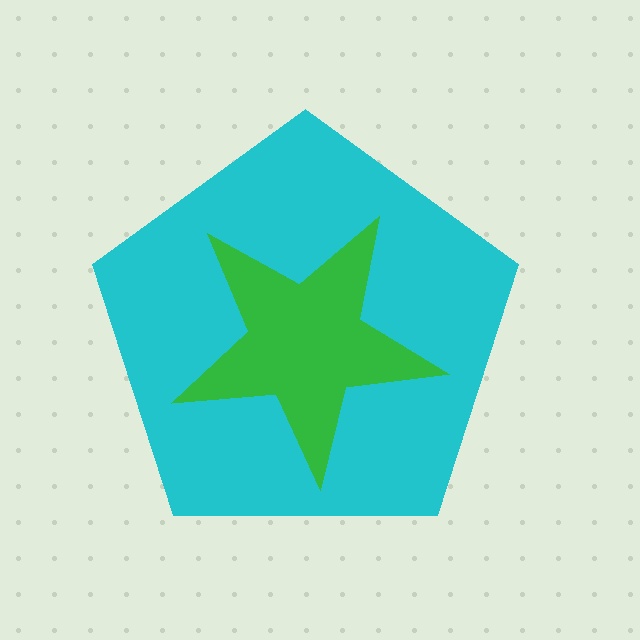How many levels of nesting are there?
2.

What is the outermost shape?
The cyan pentagon.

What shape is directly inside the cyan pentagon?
The green star.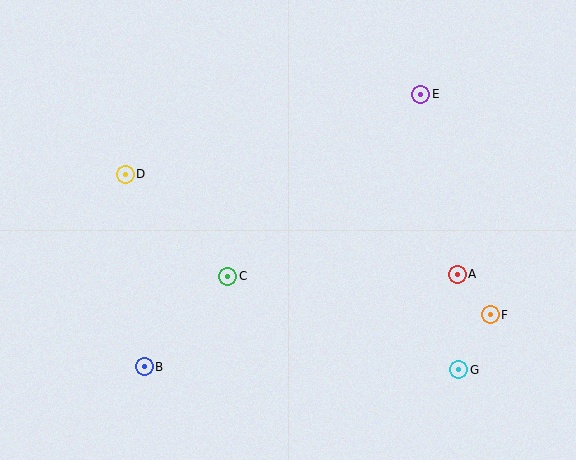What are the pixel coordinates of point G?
Point G is at (459, 370).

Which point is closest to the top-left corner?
Point D is closest to the top-left corner.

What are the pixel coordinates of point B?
Point B is at (144, 367).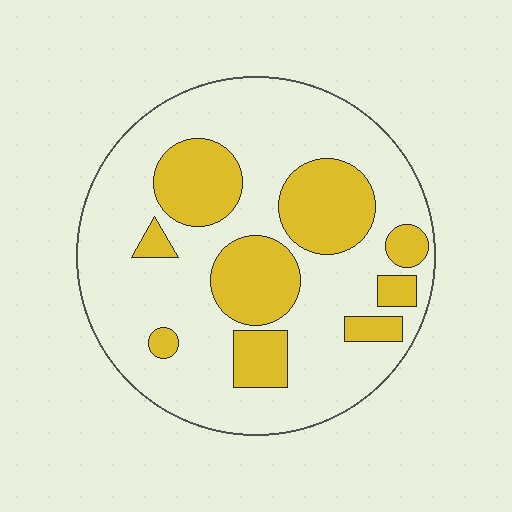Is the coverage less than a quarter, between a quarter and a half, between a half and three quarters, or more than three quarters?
Between a quarter and a half.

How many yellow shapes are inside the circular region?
9.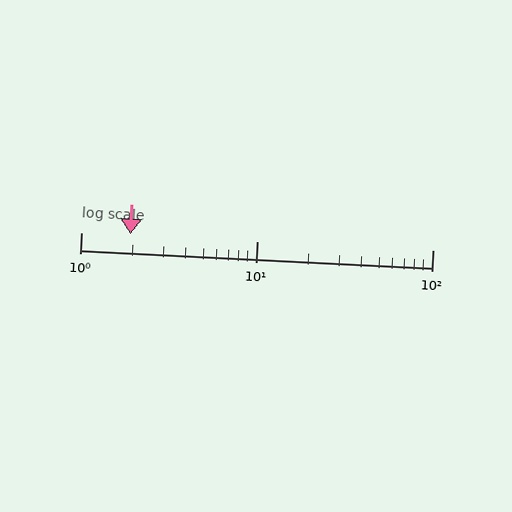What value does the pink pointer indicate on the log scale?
The pointer indicates approximately 1.9.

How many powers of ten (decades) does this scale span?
The scale spans 2 decades, from 1 to 100.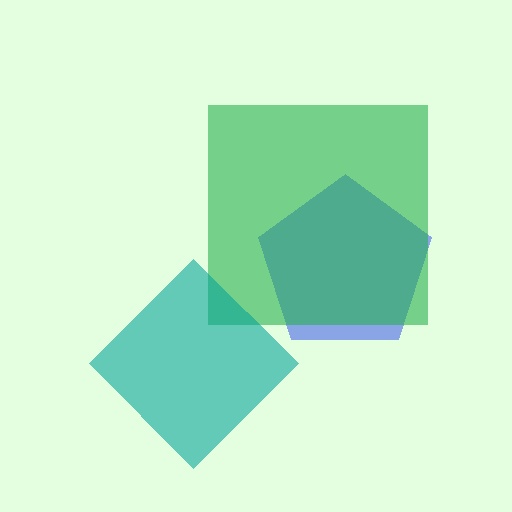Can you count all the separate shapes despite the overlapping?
Yes, there are 3 separate shapes.